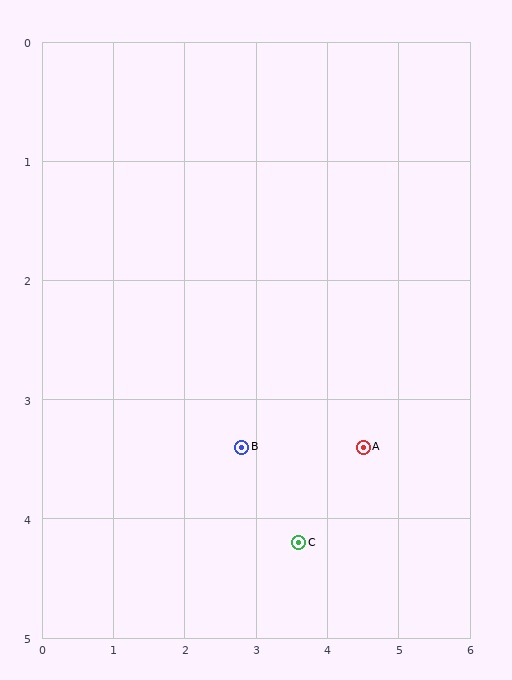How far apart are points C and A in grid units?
Points C and A are about 1.2 grid units apart.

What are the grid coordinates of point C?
Point C is at approximately (3.6, 4.2).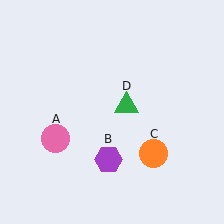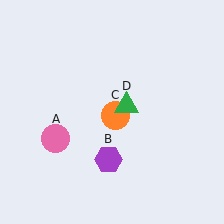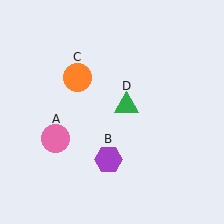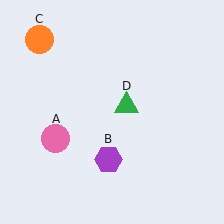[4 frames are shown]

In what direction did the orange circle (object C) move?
The orange circle (object C) moved up and to the left.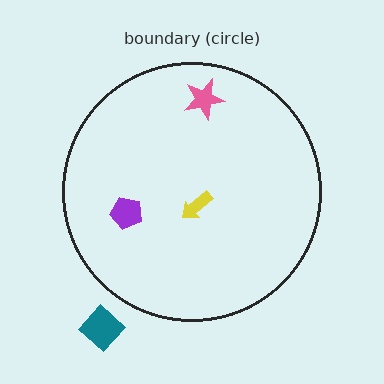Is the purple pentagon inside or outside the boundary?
Inside.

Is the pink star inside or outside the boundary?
Inside.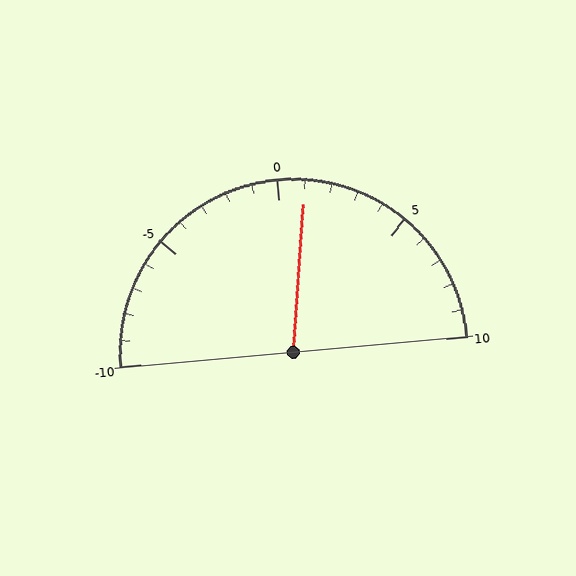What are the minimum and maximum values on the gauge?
The gauge ranges from -10 to 10.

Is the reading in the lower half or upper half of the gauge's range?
The reading is in the upper half of the range (-10 to 10).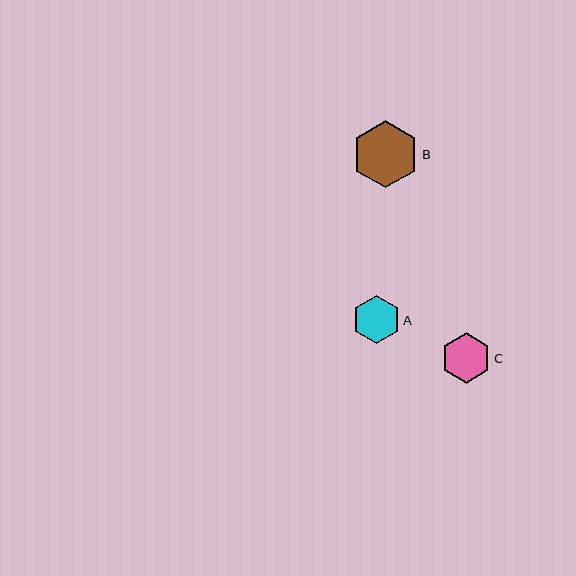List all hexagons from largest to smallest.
From largest to smallest: B, C, A.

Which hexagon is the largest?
Hexagon B is the largest with a size of approximately 67 pixels.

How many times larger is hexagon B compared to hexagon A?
Hexagon B is approximately 1.4 times the size of hexagon A.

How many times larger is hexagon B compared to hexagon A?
Hexagon B is approximately 1.4 times the size of hexagon A.